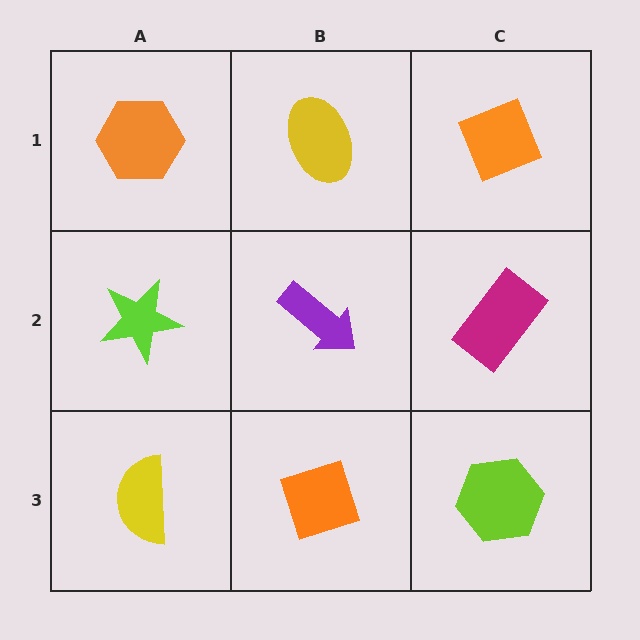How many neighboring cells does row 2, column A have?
3.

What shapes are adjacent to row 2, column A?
An orange hexagon (row 1, column A), a yellow semicircle (row 3, column A), a purple arrow (row 2, column B).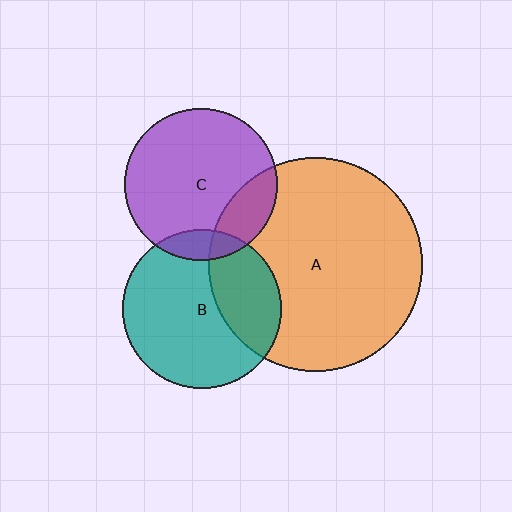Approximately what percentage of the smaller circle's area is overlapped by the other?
Approximately 30%.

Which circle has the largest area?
Circle A (orange).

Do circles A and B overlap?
Yes.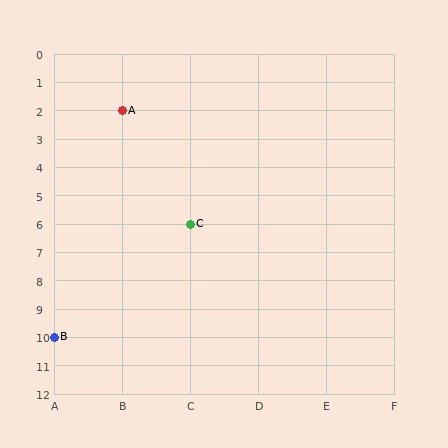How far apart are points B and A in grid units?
Points B and A are 1 column and 8 rows apart (about 8.1 grid units diagonally).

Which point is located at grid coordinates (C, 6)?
Point C is at (C, 6).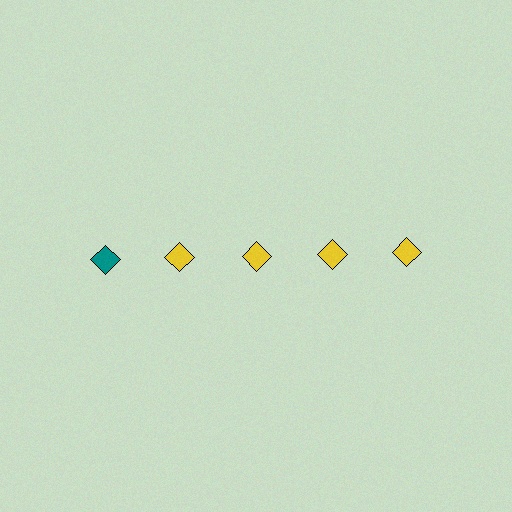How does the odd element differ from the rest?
It has a different color: teal instead of yellow.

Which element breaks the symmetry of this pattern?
The teal diamond in the top row, leftmost column breaks the symmetry. All other shapes are yellow diamonds.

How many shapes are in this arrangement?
There are 5 shapes arranged in a grid pattern.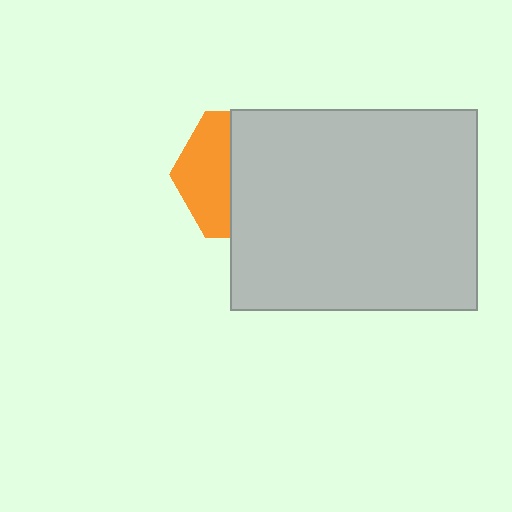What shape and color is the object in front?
The object in front is a light gray rectangle.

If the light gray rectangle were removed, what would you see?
You would see the complete orange hexagon.